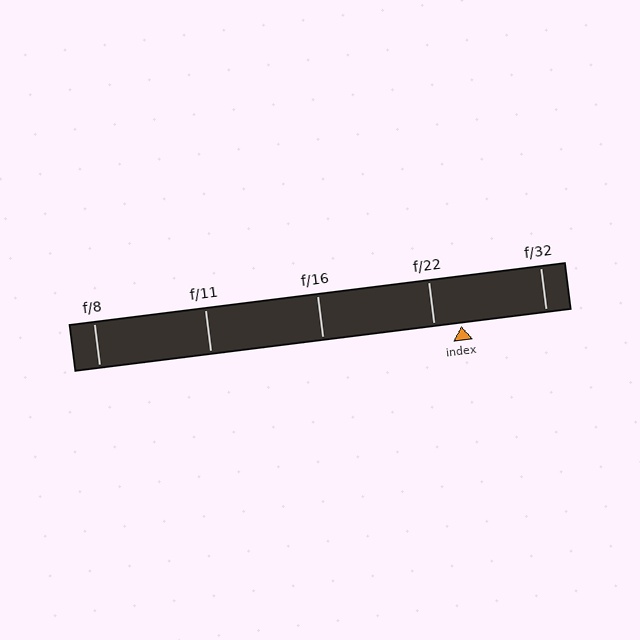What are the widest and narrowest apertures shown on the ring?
The widest aperture shown is f/8 and the narrowest is f/32.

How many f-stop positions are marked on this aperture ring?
There are 5 f-stop positions marked.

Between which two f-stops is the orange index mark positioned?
The index mark is between f/22 and f/32.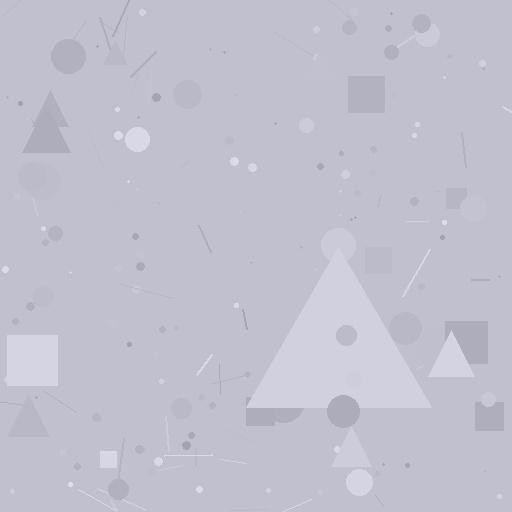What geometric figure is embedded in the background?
A triangle is embedded in the background.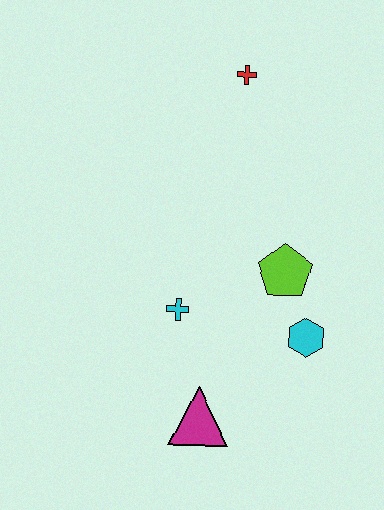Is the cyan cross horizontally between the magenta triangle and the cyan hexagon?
No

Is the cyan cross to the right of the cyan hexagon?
No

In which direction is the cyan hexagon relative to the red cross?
The cyan hexagon is below the red cross.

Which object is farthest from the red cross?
The magenta triangle is farthest from the red cross.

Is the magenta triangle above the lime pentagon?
No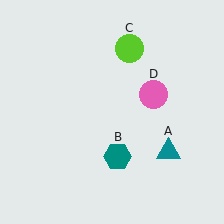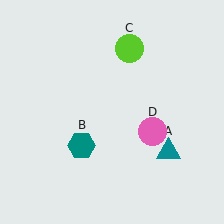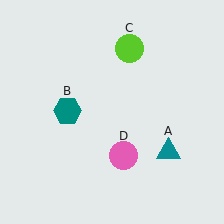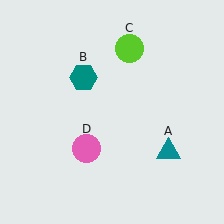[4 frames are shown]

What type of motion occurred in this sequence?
The teal hexagon (object B), pink circle (object D) rotated clockwise around the center of the scene.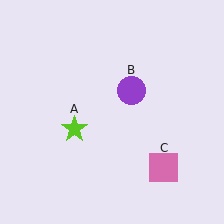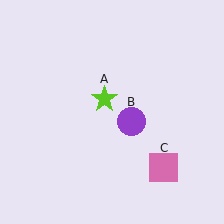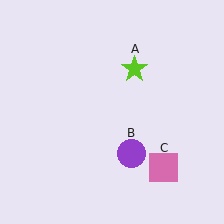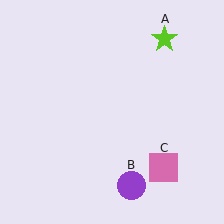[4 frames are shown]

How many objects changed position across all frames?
2 objects changed position: lime star (object A), purple circle (object B).